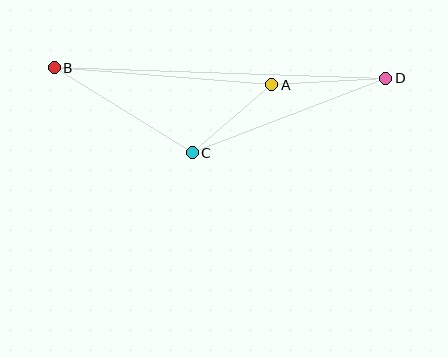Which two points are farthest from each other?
Points B and D are farthest from each other.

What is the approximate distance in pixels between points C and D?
The distance between C and D is approximately 207 pixels.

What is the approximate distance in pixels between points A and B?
The distance between A and B is approximately 218 pixels.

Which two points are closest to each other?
Points A and C are closest to each other.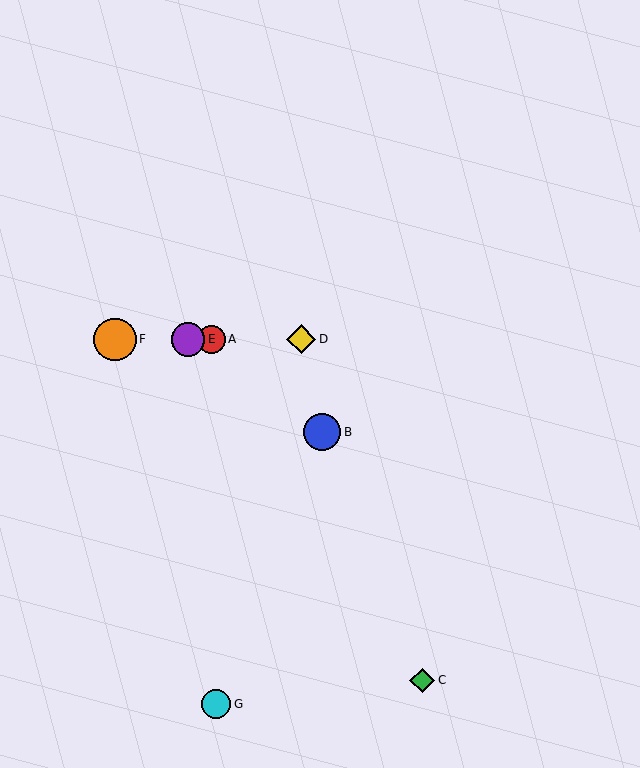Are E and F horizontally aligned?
Yes, both are at y≈339.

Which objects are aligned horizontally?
Objects A, D, E, F are aligned horizontally.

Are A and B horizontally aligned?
No, A is at y≈339 and B is at y≈432.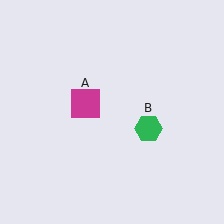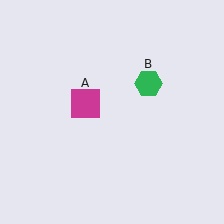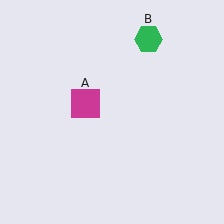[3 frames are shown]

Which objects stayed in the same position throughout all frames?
Magenta square (object A) remained stationary.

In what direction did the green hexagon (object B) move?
The green hexagon (object B) moved up.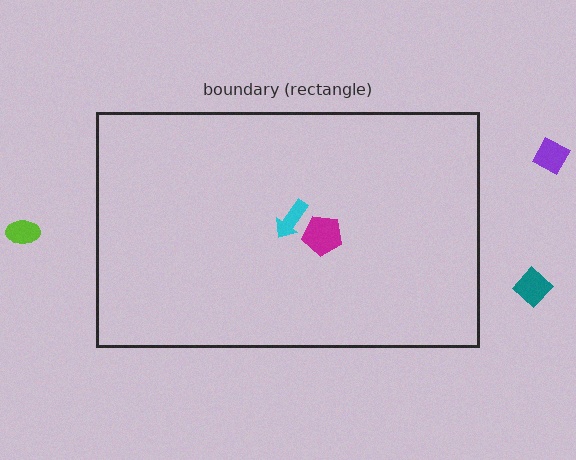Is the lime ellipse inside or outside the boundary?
Outside.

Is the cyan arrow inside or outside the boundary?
Inside.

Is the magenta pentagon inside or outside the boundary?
Inside.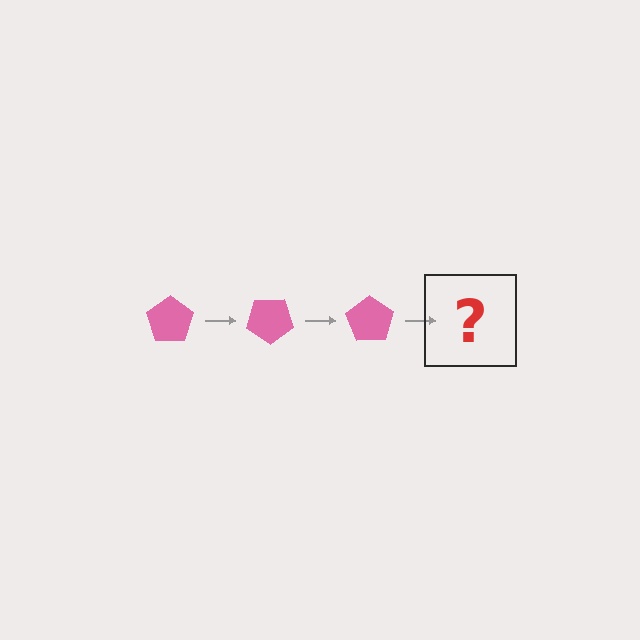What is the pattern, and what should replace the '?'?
The pattern is that the pentagon rotates 35 degrees each step. The '?' should be a pink pentagon rotated 105 degrees.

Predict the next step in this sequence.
The next step is a pink pentagon rotated 105 degrees.